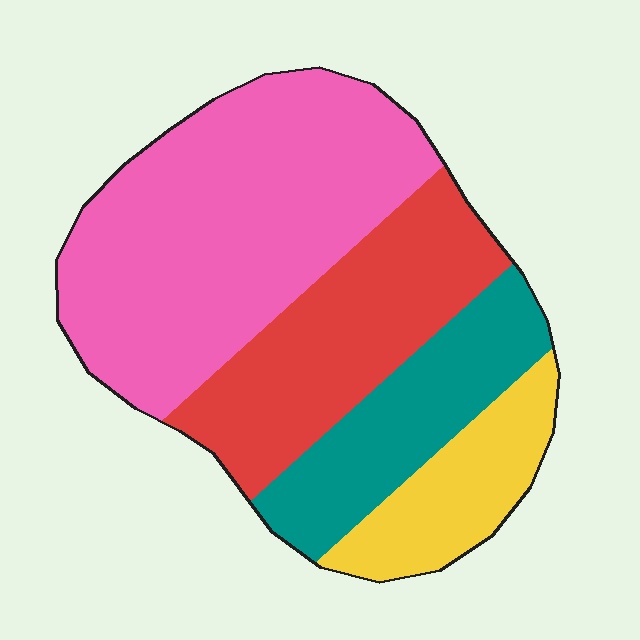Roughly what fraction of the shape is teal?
Teal covers roughly 20% of the shape.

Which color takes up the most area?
Pink, at roughly 45%.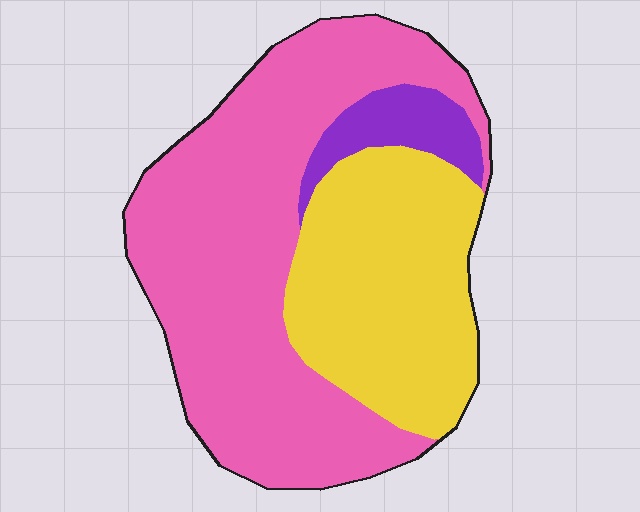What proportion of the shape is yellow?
Yellow takes up about one third (1/3) of the shape.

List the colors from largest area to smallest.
From largest to smallest: pink, yellow, purple.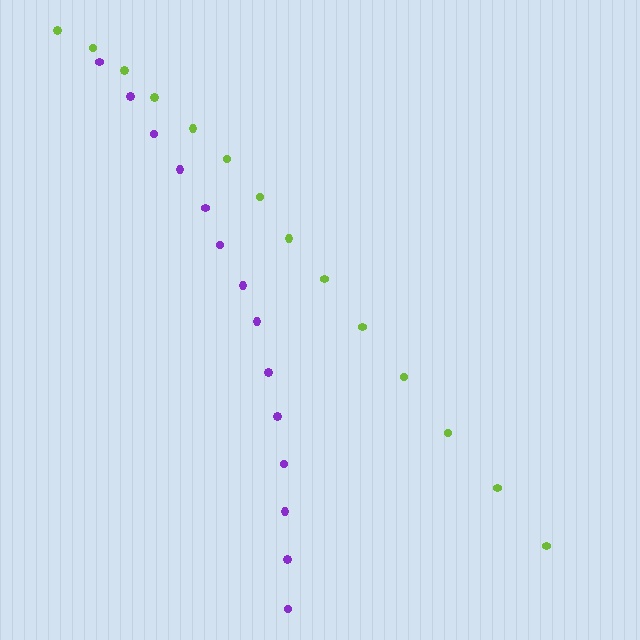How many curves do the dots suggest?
There are 2 distinct paths.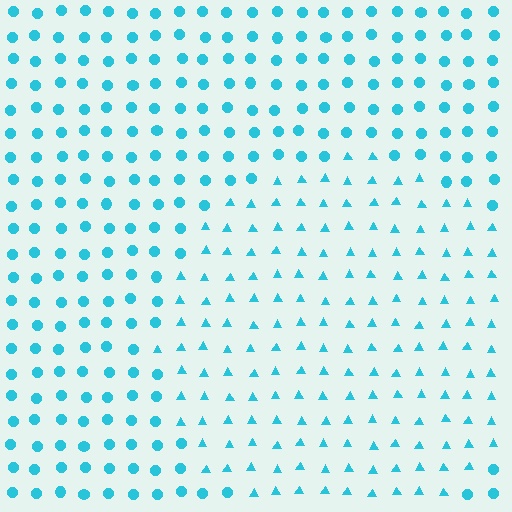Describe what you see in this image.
The image is filled with small cyan elements arranged in a uniform grid. A circle-shaped region contains triangles, while the surrounding area contains circles. The boundary is defined purely by the change in element shape.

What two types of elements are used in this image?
The image uses triangles inside the circle region and circles outside it.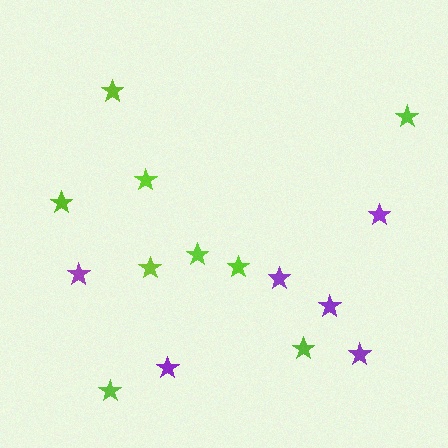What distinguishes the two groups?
There are 2 groups: one group of purple stars (6) and one group of lime stars (9).